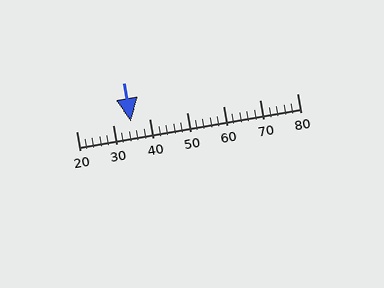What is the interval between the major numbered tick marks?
The major tick marks are spaced 10 units apart.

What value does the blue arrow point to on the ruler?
The blue arrow points to approximately 35.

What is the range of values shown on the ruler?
The ruler shows values from 20 to 80.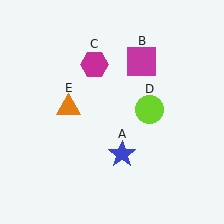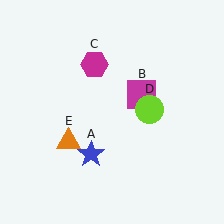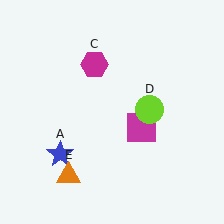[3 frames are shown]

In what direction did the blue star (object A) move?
The blue star (object A) moved left.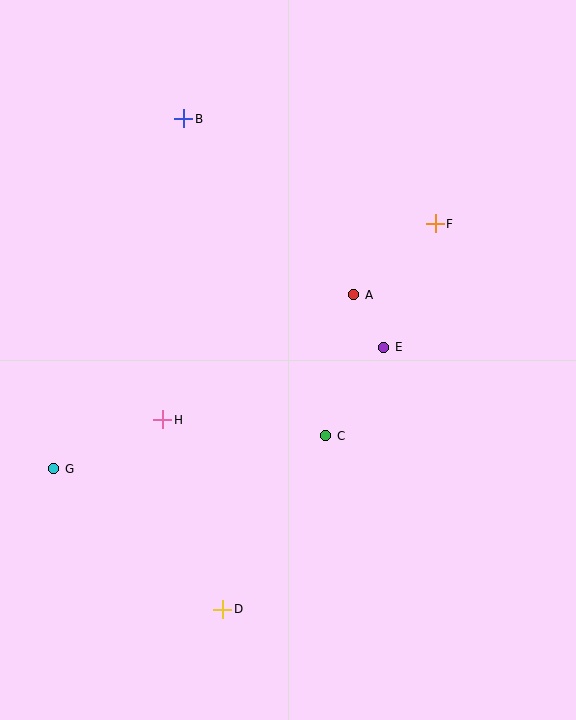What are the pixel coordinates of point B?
Point B is at (184, 119).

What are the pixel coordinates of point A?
Point A is at (354, 295).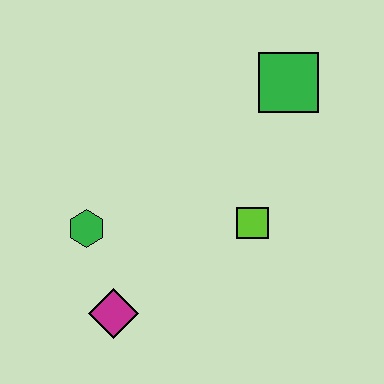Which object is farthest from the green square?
The magenta diamond is farthest from the green square.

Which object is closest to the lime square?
The green square is closest to the lime square.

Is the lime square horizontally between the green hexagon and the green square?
Yes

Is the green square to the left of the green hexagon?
No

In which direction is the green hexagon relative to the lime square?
The green hexagon is to the left of the lime square.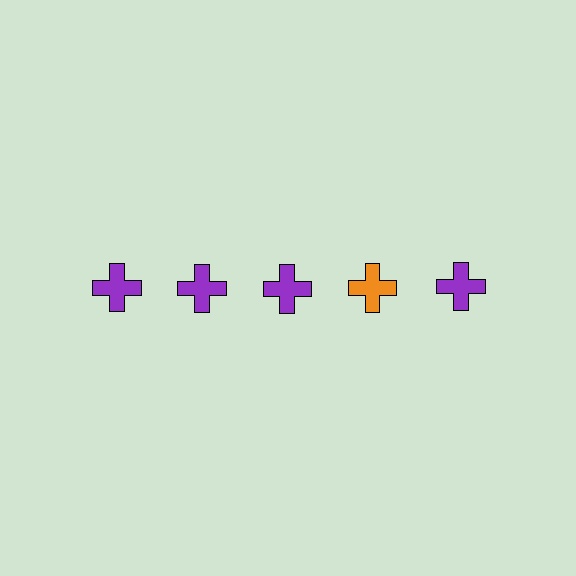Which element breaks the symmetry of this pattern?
The orange cross in the top row, second from right column breaks the symmetry. All other shapes are purple crosses.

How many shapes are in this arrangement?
There are 5 shapes arranged in a grid pattern.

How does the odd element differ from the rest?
It has a different color: orange instead of purple.